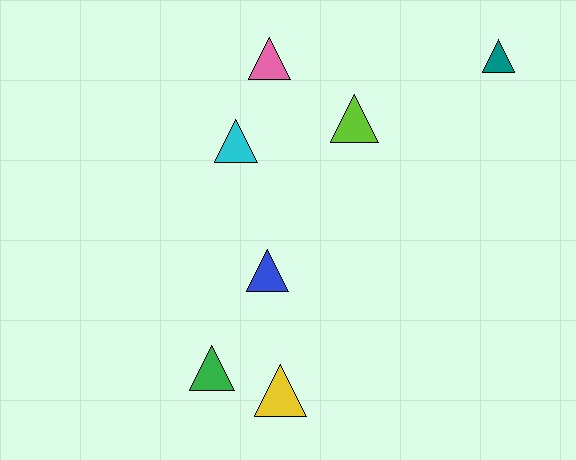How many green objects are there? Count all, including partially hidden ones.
There is 1 green object.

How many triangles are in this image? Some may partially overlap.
There are 7 triangles.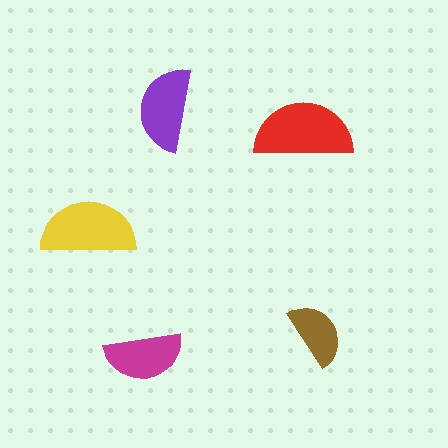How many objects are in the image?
There are 5 objects in the image.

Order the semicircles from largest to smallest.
the red one, the yellow one, the purple one, the magenta one, the brown one.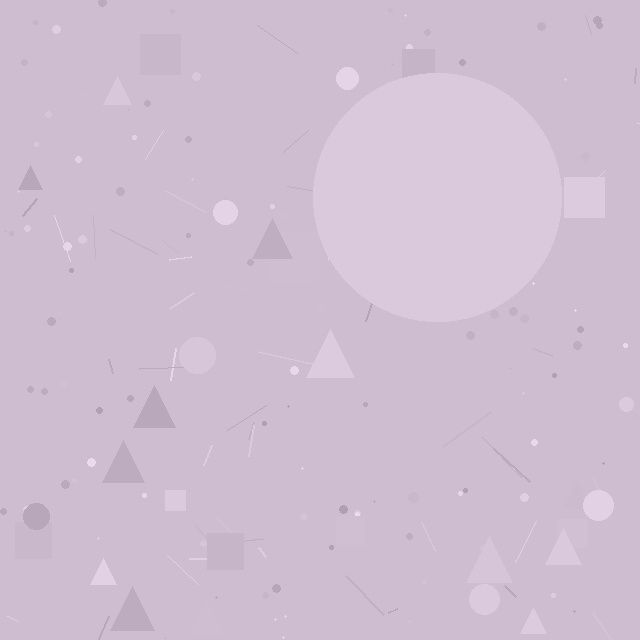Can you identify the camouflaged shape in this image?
The camouflaged shape is a circle.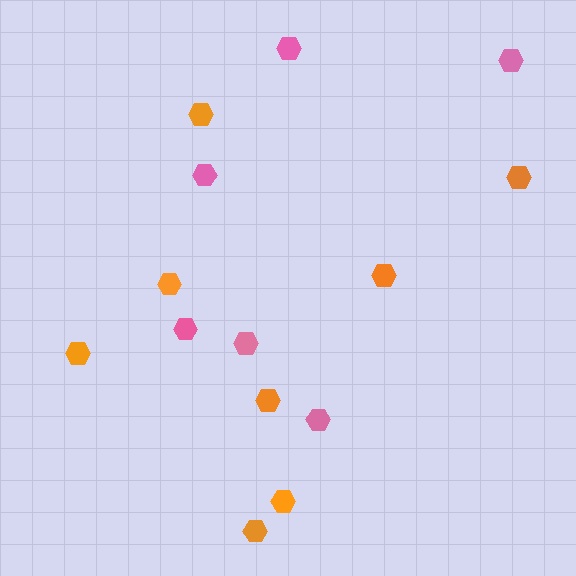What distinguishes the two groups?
There are 2 groups: one group of pink hexagons (6) and one group of orange hexagons (8).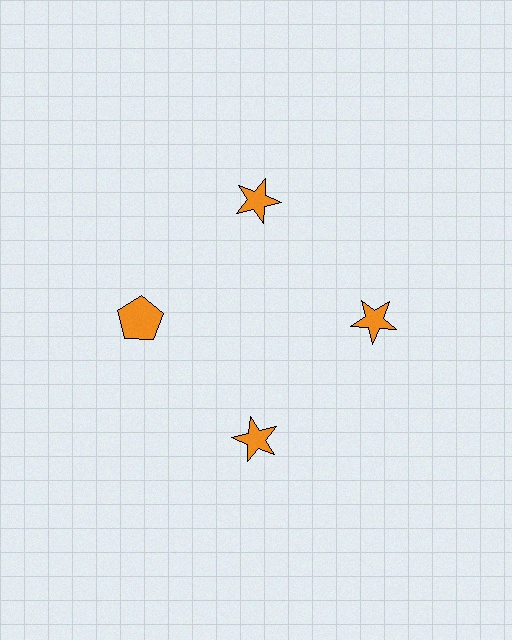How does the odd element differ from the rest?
It has a different shape: pentagon instead of star.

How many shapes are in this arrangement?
There are 4 shapes arranged in a ring pattern.